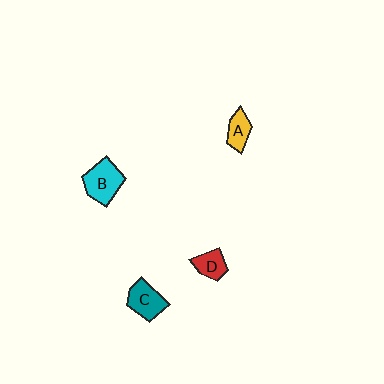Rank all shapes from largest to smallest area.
From largest to smallest: B (cyan), C (teal), D (red), A (yellow).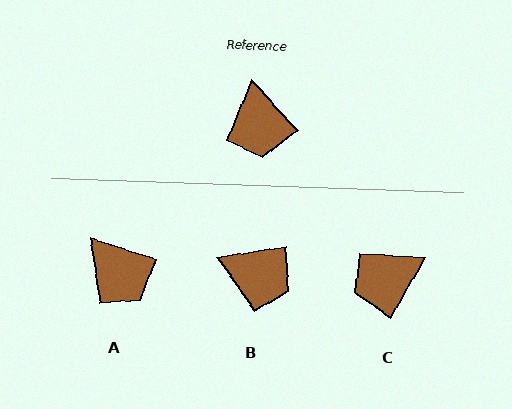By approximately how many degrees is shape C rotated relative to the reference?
Approximately 72 degrees clockwise.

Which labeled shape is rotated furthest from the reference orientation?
C, about 72 degrees away.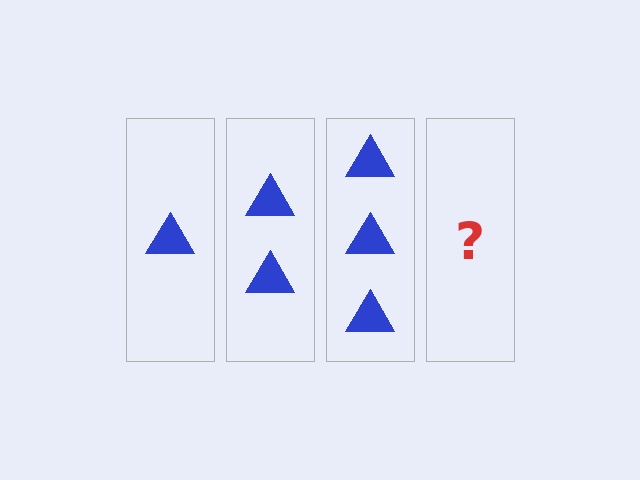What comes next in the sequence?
The next element should be 4 triangles.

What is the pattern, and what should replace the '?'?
The pattern is that each step adds one more triangle. The '?' should be 4 triangles.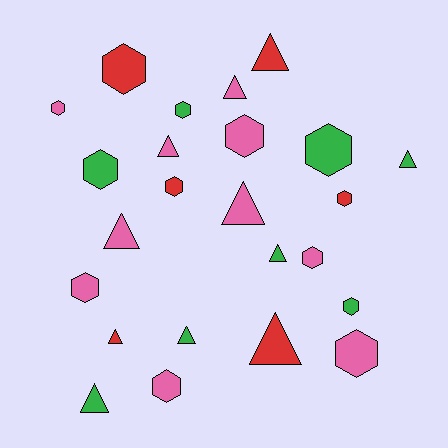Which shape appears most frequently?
Hexagon, with 13 objects.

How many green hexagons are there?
There are 4 green hexagons.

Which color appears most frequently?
Pink, with 10 objects.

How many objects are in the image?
There are 24 objects.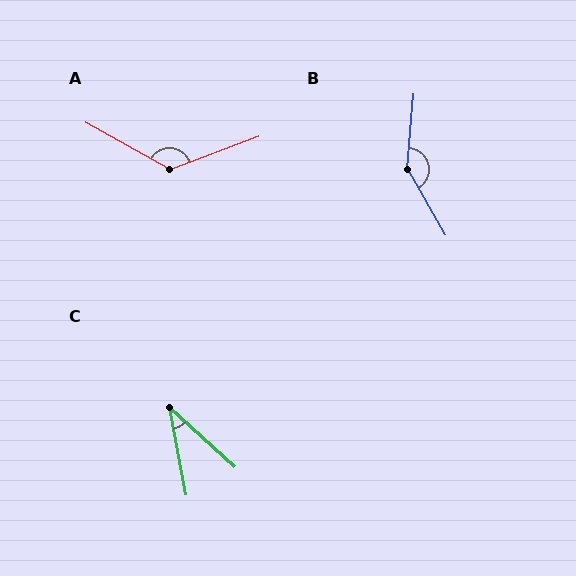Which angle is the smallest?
C, at approximately 37 degrees.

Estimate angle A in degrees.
Approximately 130 degrees.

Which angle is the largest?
B, at approximately 145 degrees.